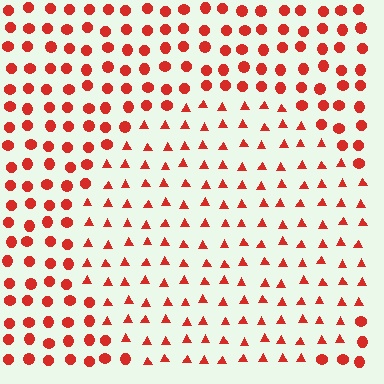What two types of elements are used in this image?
The image uses triangles inside the circle region and circles outside it.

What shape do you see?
I see a circle.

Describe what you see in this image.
The image is filled with small red elements arranged in a uniform grid. A circle-shaped region contains triangles, while the surrounding area contains circles. The boundary is defined purely by the change in element shape.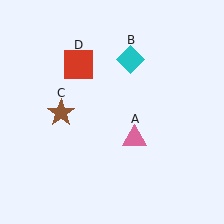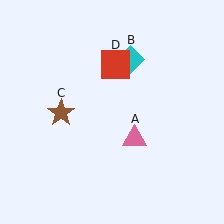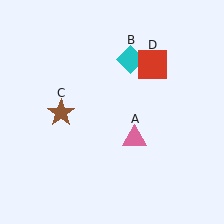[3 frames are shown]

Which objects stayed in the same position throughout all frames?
Pink triangle (object A) and cyan diamond (object B) and brown star (object C) remained stationary.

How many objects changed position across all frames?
1 object changed position: red square (object D).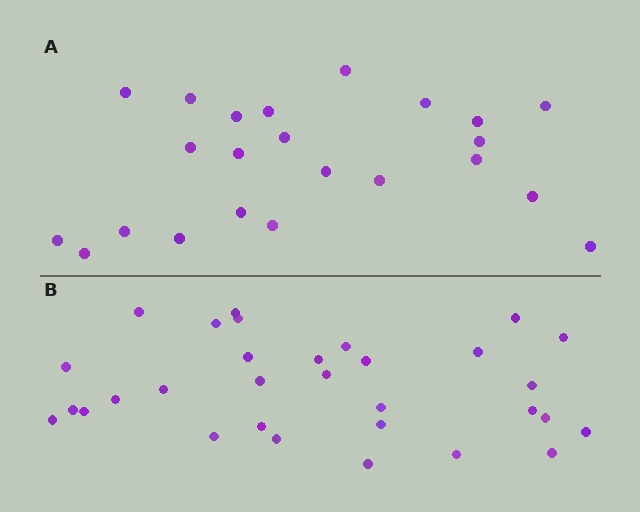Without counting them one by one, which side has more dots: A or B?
Region B (the bottom region) has more dots.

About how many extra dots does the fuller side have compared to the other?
Region B has roughly 8 or so more dots than region A.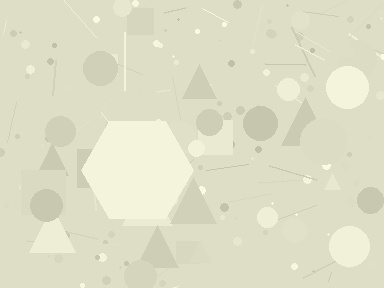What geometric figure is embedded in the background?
A hexagon is embedded in the background.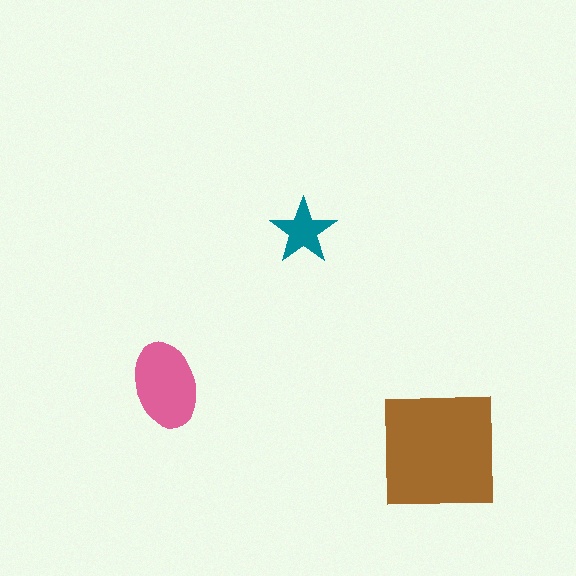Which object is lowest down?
The brown square is bottommost.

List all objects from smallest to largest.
The teal star, the pink ellipse, the brown square.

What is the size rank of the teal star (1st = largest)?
3rd.